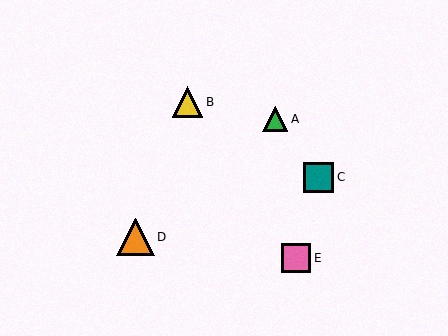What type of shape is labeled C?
Shape C is a teal square.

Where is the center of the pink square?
The center of the pink square is at (296, 258).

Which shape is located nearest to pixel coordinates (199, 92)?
The yellow triangle (labeled B) at (187, 102) is nearest to that location.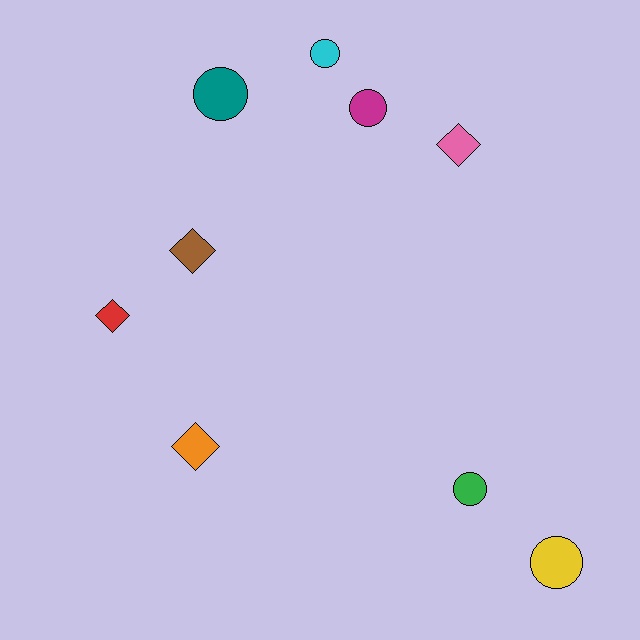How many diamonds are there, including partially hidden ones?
There are 4 diamonds.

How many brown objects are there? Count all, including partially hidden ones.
There is 1 brown object.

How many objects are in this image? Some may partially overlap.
There are 9 objects.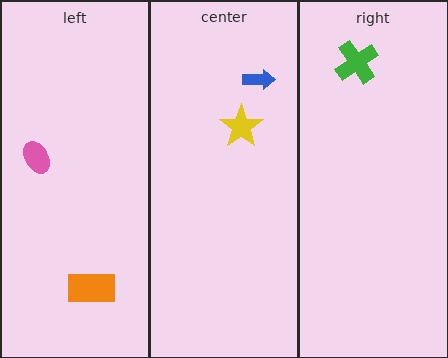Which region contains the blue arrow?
The center region.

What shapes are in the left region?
The pink ellipse, the orange rectangle.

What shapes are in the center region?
The yellow star, the blue arrow.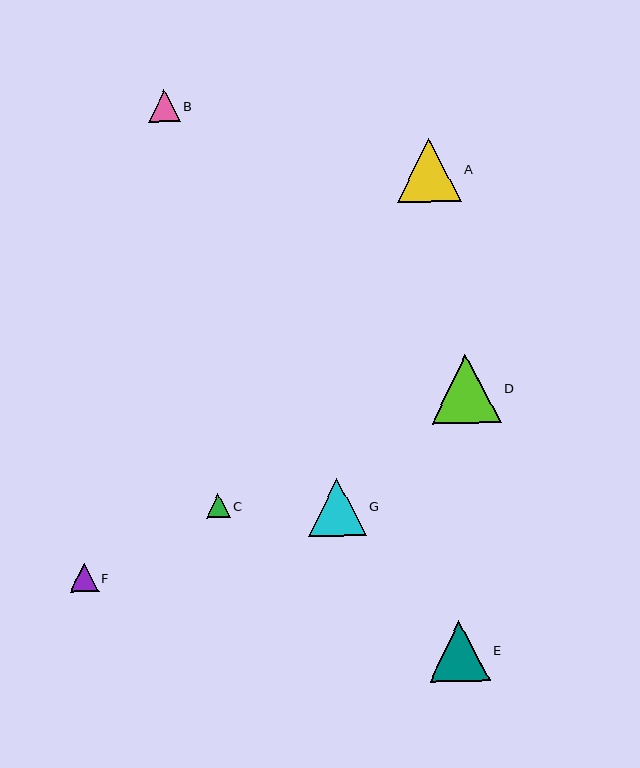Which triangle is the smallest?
Triangle C is the smallest with a size of approximately 24 pixels.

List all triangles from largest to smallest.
From largest to smallest: D, A, E, G, B, F, C.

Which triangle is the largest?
Triangle D is the largest with a size of approximately 69 pixels.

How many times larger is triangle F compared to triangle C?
Triangle F is approximately 1.2 times the size of triangle C.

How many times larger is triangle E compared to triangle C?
Triangle E is approximately 2.6 times the size of triangle C.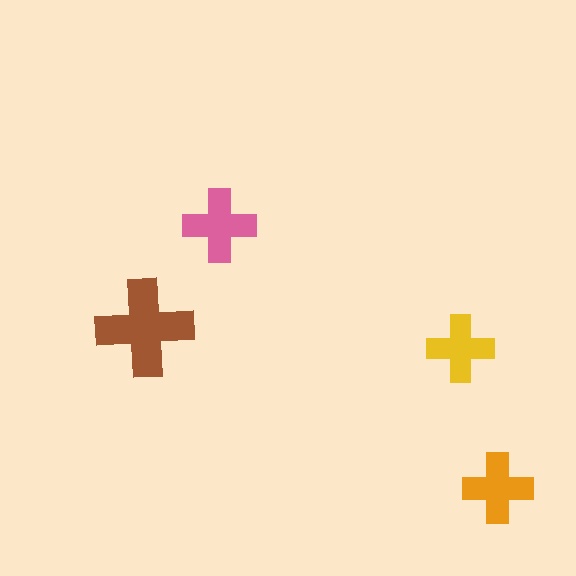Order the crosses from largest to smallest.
the brown one, the pink one, the orange one, the yellow one.